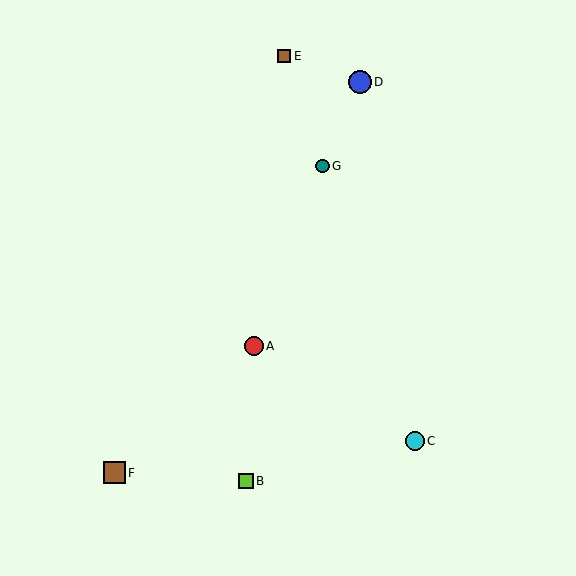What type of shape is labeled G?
Shape G is a teal circle.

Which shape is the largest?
The blue circle (labeled D) is the largest.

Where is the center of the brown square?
The center of the brown square is at (284, 56).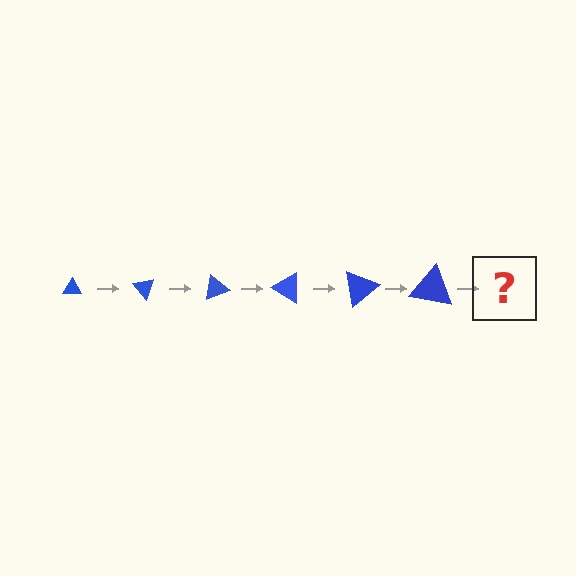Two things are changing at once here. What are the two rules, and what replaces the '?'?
The two rules are that the triangle grows larger each step and it rotates 50 degrees each step. The '?' should be a triangle, larger than the previous one and rotated 300 degrees from the start.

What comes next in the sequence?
The next element should be a triangle, larger than the previous one and rotated 300 degrees from the start.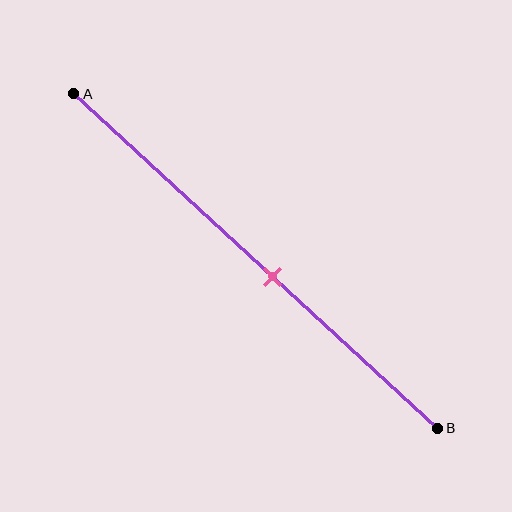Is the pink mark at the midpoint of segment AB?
No, the mark is at about 55% from A, not at the 50% midpoint.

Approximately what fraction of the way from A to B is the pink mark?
The pink mark is approximately 55% of the way from A to B.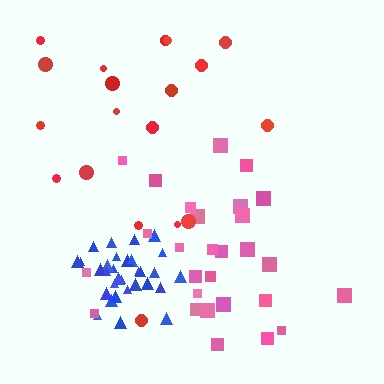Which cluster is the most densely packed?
Blue.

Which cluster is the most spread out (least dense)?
Red.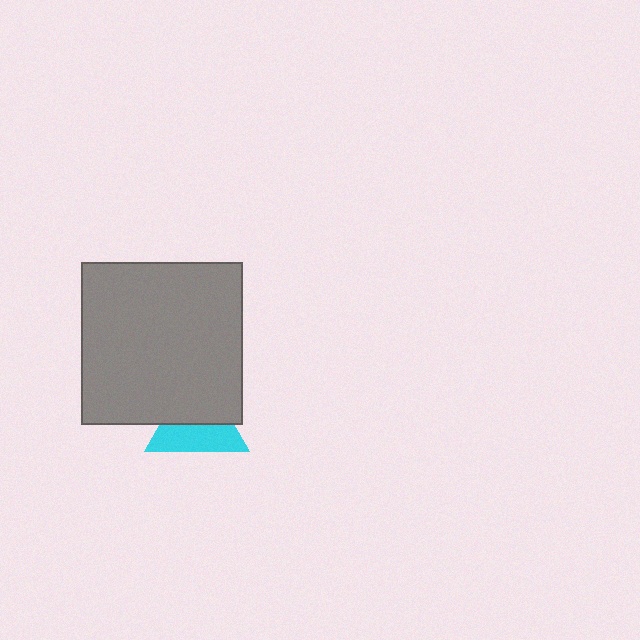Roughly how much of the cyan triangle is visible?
About half of it is visible (roughly 49%).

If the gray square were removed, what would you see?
You would see the complete cyan triangle.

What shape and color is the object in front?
The object in front is a gray square.